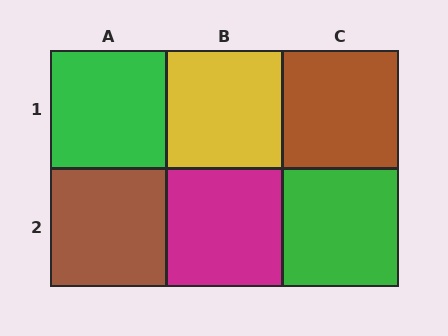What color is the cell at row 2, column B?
Magenta.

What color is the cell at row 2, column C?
Green.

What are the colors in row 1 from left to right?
Green, yellow, brown.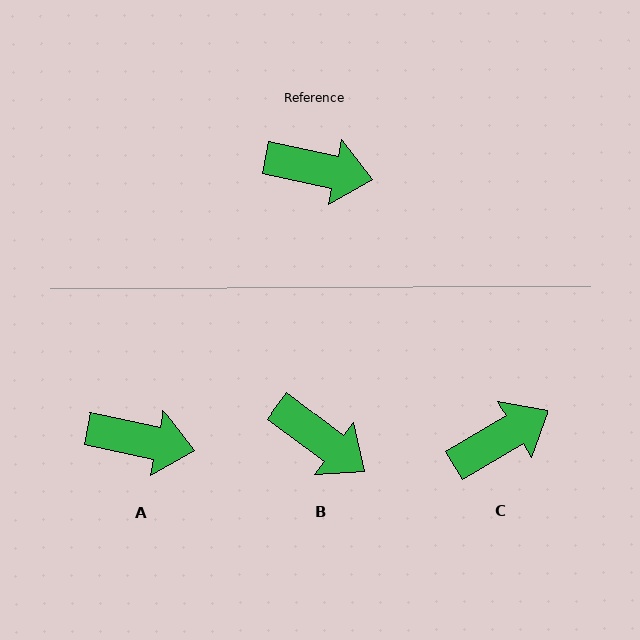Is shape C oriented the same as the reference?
No, it is off by about 42 degrees.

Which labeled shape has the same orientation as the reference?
A.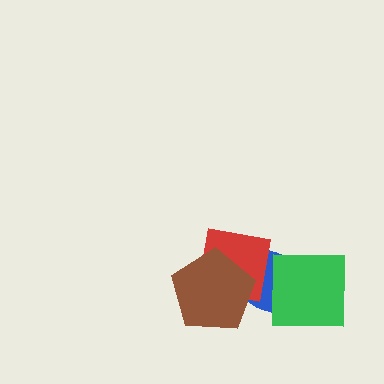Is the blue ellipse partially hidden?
Yes, it is partially covered by another shape.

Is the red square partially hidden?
Yes, it is partially covered by another shape.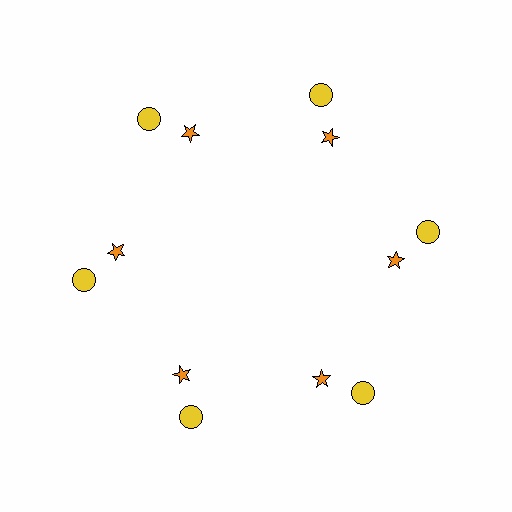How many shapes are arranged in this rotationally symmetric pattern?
There are 12 shapes, arranged in 6 groups of 2.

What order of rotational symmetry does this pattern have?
This pattern has 6-fold rotational symmetry.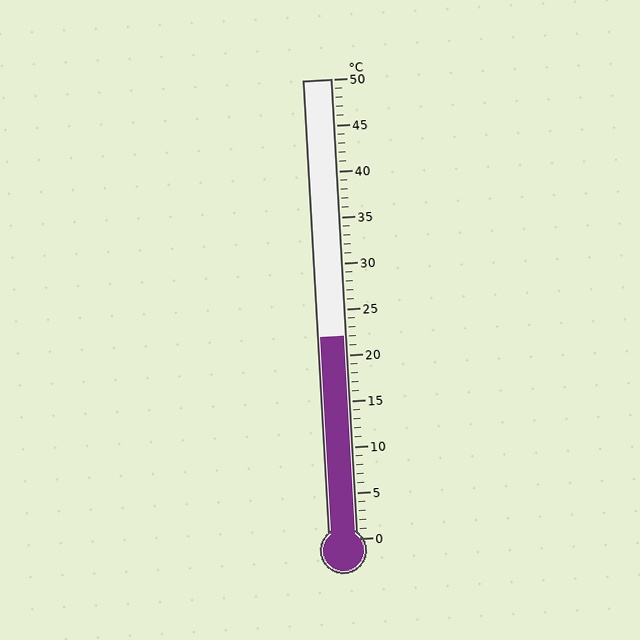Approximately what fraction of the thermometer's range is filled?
The thermometer is filled to approximately 45% of its range.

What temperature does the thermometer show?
The thermometer shows approximately 22°C.